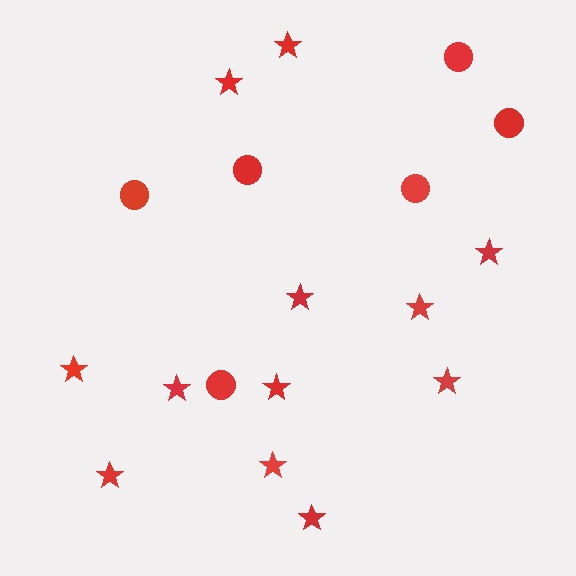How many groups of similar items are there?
There are 2 groups: one group of stars (12) and one group of circles (6).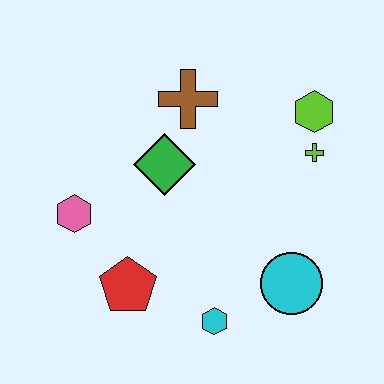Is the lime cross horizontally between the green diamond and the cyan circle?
No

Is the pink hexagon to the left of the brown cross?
Yes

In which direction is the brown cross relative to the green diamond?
The brown cross is above the green diamond.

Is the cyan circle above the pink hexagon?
No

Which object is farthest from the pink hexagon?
The lime hexagon is farthest from the pink hexagon.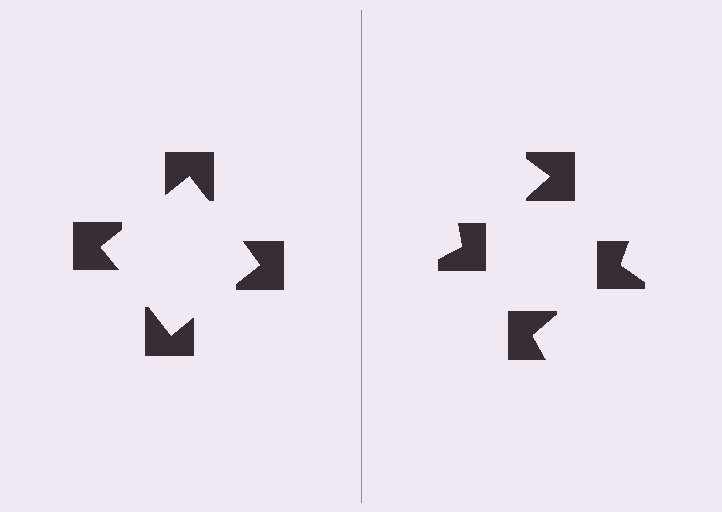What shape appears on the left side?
An illusory square.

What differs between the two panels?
The notched squares are positioned identically on both sides; only the wedge orientations differ. On the left they align to a square; on the right they are misaligned.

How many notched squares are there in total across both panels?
8 — 4 on each side.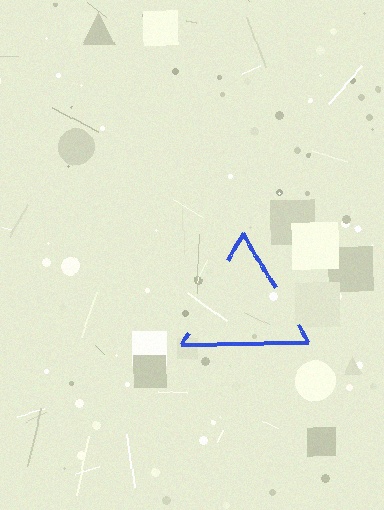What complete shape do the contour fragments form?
The contour fragments form a triangle.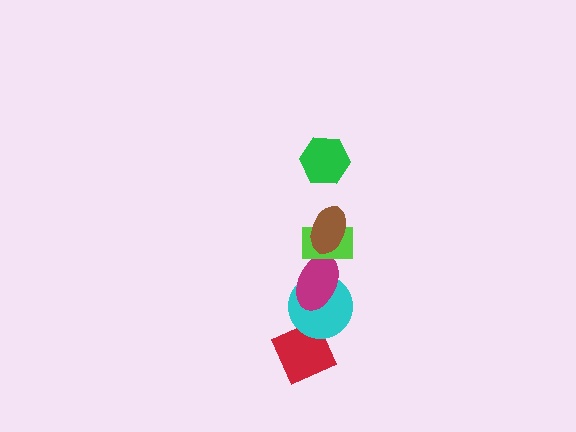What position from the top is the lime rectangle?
The lime rectangle is 3rd from the top.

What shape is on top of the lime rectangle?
The brown ellipse is on top of the lime rectangle.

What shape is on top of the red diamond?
The cyan circle is on top of the red diamond.